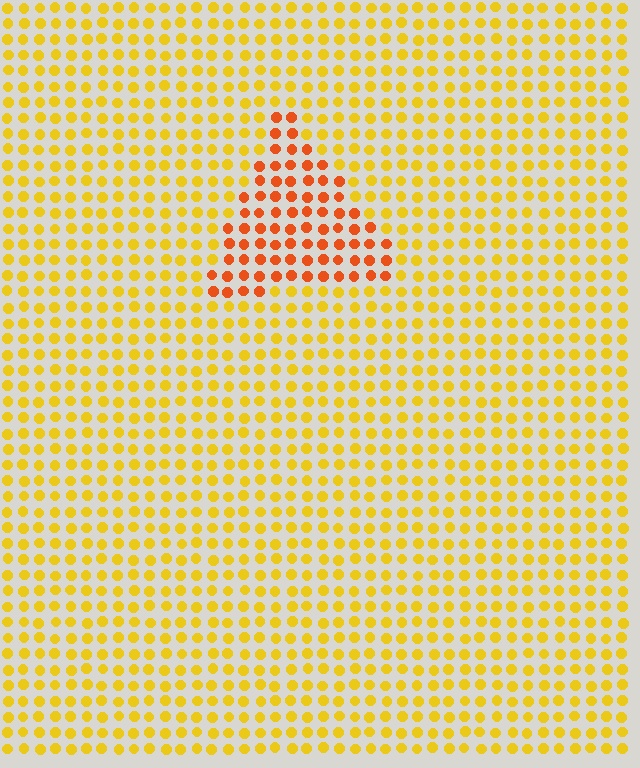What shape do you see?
I see a triangle.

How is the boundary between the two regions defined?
The boundary is defined purely by a slight shift in hue (about 35 degrees). Spacing, size, and orientation are identical on both sides.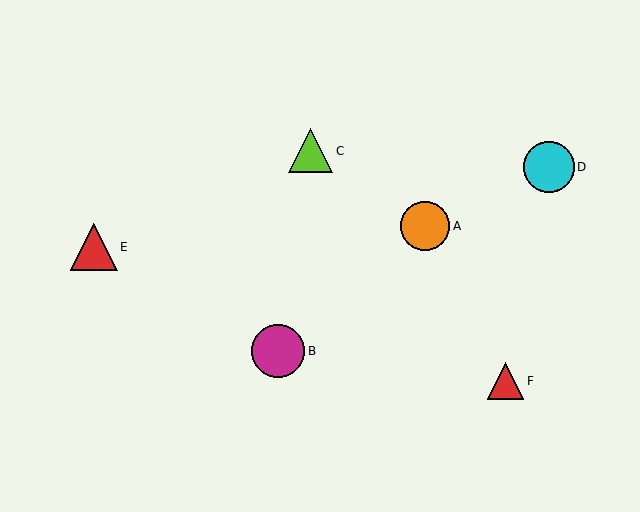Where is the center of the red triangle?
The center of the red triangle is at (506, 381).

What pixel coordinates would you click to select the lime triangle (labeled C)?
Click at (311, 151) to select the lime triangle C.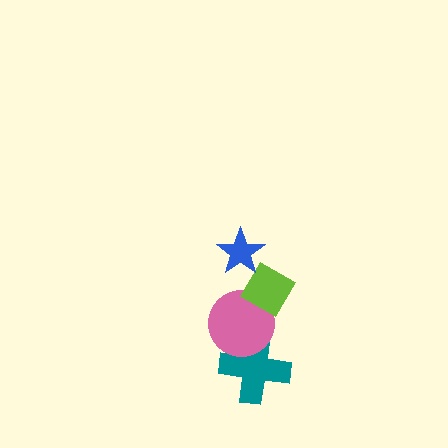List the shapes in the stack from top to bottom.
From top to bottom: the blue star, the lime diamond, the pink circle, the teal cross.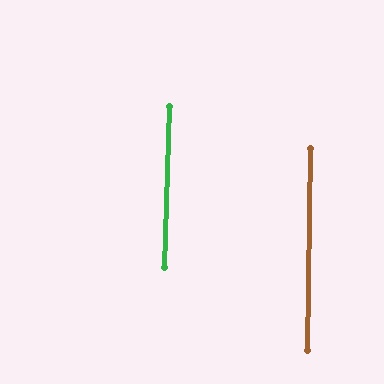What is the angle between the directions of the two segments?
Approximately 1 degree.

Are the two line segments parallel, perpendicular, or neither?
Parallel — their directions differ by only 0.8°.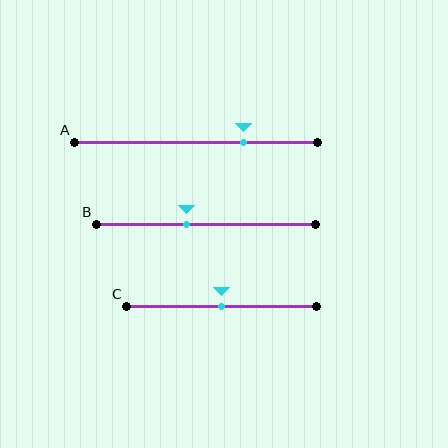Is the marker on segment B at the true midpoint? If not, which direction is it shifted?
No, the marker on segment B is shifted to the left by about 9% of the segment length.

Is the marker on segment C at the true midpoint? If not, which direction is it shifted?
Yes, the marker on segment C is at the true midpoint.